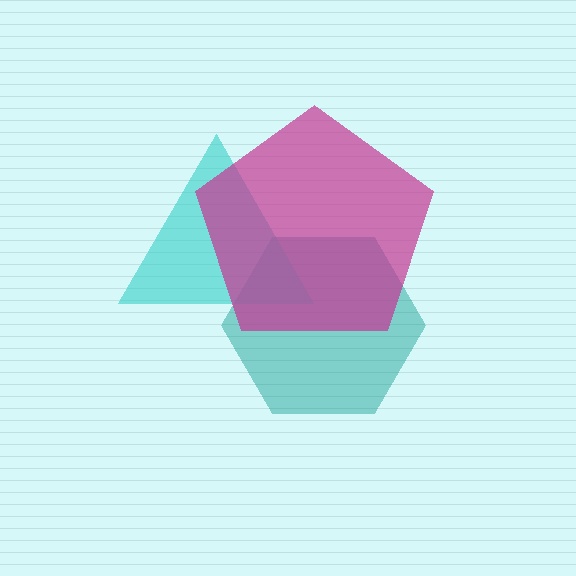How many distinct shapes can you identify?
There are 3 distinct shapes: a teal hexagon, a cyan triangle, a magenta pentagon.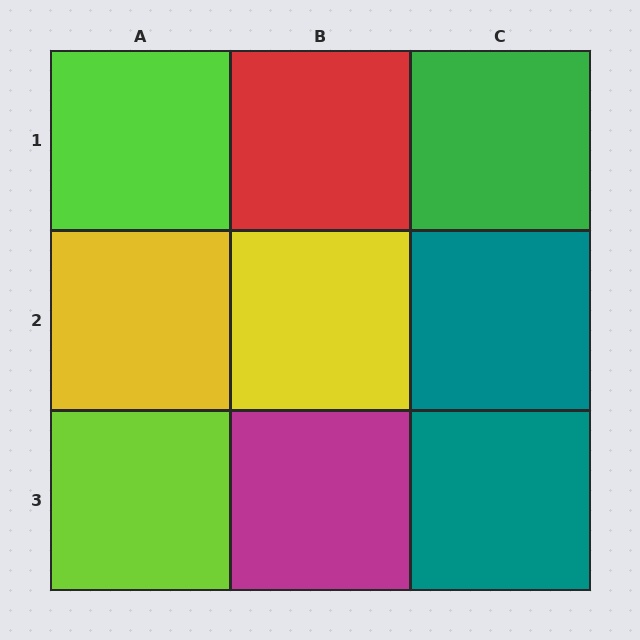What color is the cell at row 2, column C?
Teal.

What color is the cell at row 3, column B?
Magenta.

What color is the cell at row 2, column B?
Yellow.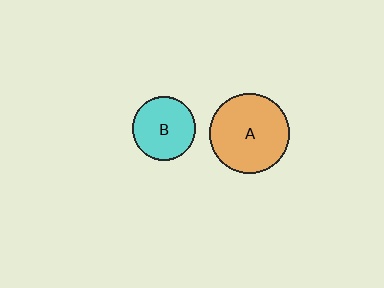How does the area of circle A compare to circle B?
Approximately 1.6 times.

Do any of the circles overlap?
No, none of the circles overlap.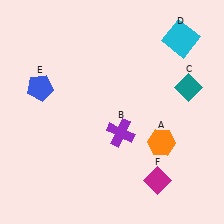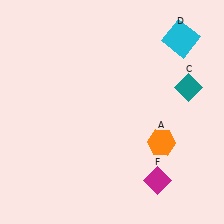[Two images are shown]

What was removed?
The purple cross (B), the blue pentagon (E) were removed in Image 2.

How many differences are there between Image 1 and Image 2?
There are 2 differences between the two images.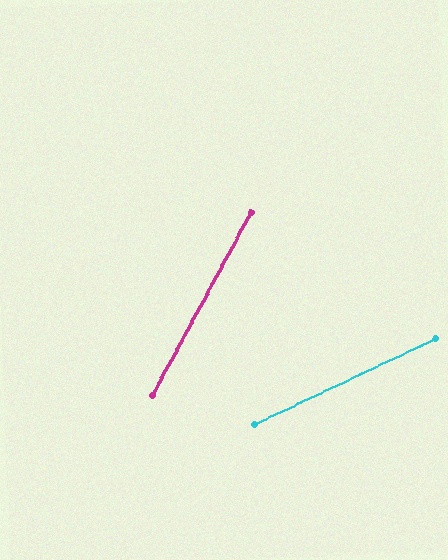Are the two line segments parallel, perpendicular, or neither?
Neither parallel nor perpendicular — they differ by about 36°.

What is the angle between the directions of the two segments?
Approximately 36 degrees.